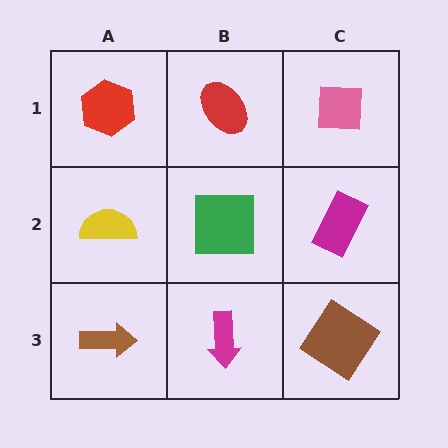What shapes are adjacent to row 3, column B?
A green square (row 2, column B), a brown arrow (row 3, column A), a brown diamond (row 3, column C).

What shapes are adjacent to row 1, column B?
A green square (row 2, column B), a red hexagon (row 1, column A), a pink square (row 1, column C).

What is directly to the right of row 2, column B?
A magenta rectangle.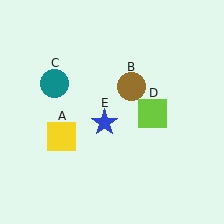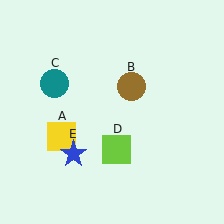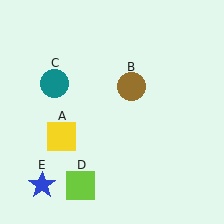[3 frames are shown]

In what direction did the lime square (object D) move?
The lime square (object D) moved down and to the left.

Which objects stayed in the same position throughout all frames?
Yellow square (object A) and brown circle (object B) and teal circle (object C) remained stationary.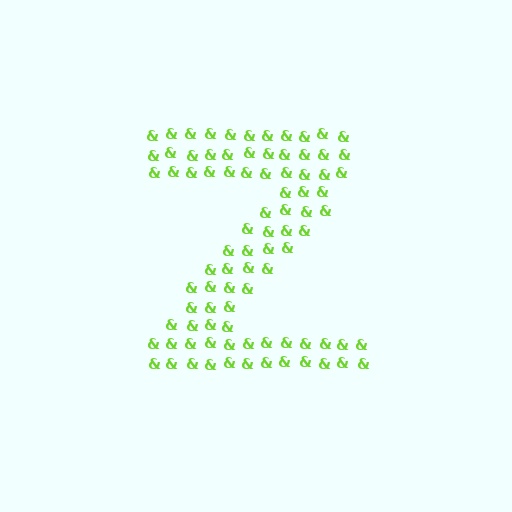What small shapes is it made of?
It is made of small ampersands.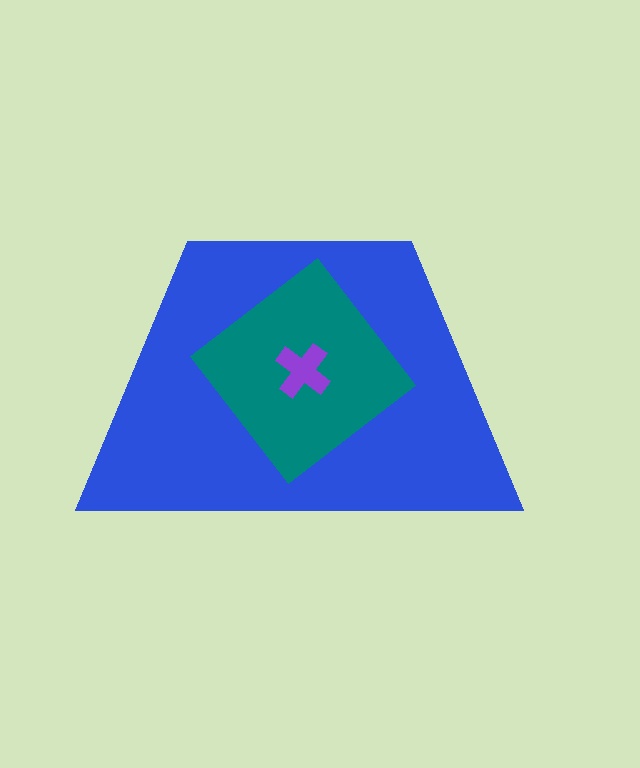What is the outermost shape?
The blue trapezoid.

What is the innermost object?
The purple cross.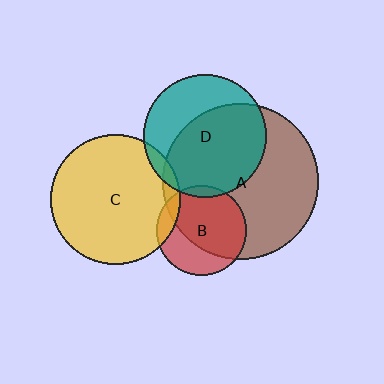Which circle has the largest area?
Circle A (brown).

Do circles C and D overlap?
Yes.